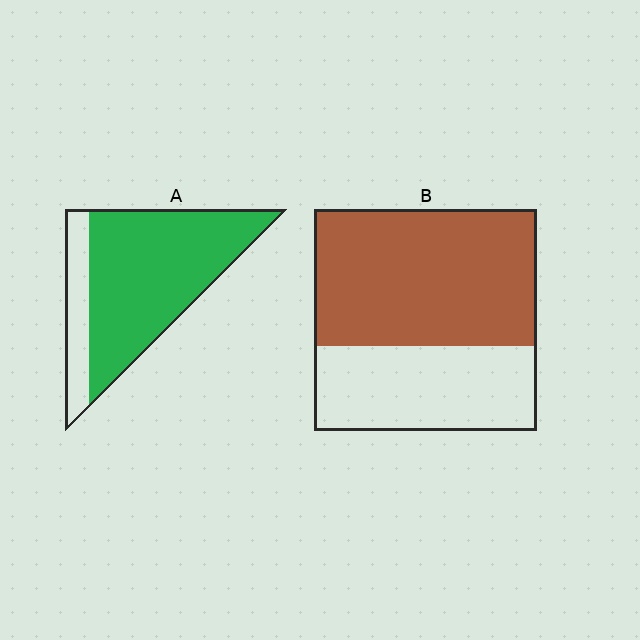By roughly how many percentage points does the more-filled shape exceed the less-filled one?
By roughly 20 percentage points (A over B).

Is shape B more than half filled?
Yes.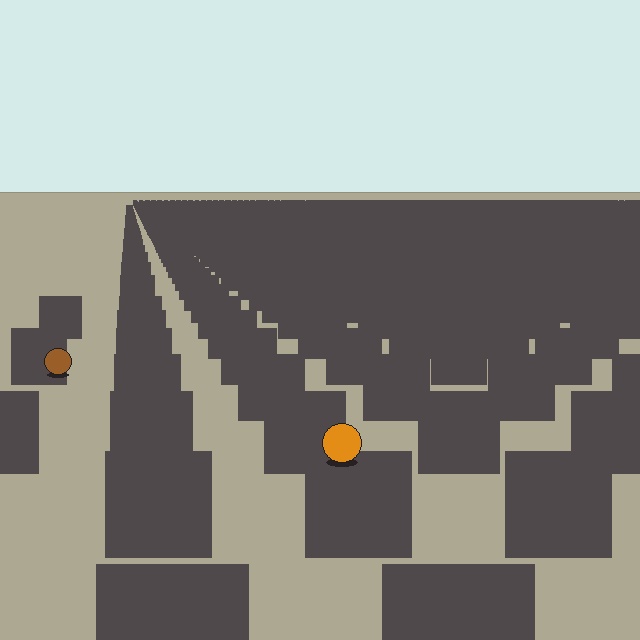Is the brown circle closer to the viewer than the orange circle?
No. The orange circle is closer — you can tell from the texture gradient: the ground texture is coarser near it.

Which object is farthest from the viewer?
The brown circle is farthest from the viewer. It appears smaller and the ground texture around it is denser.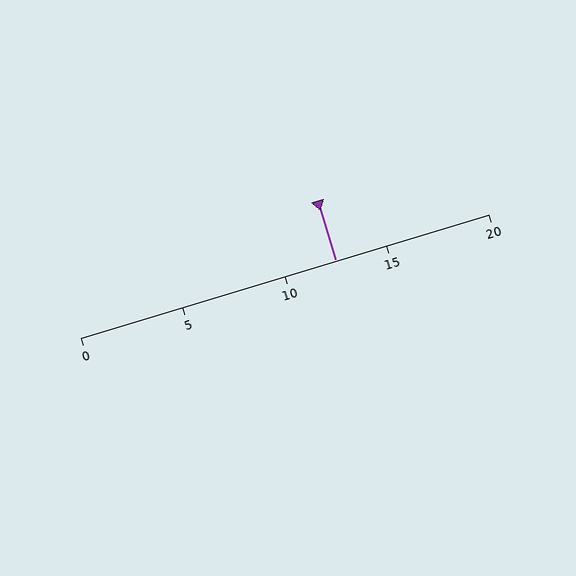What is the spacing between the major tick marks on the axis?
The major ticks are spaced 5 apart.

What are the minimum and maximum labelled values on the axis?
The axis runs from 0 to 20.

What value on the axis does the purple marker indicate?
The marker indicates approximately 12.5.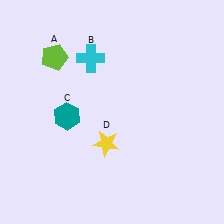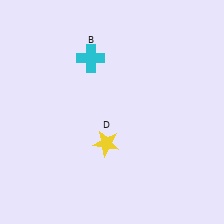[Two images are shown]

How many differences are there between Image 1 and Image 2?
There are 2 differences between the two images.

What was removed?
The lime pentagon (A), the teal hexagon (C) were removed in Image 2.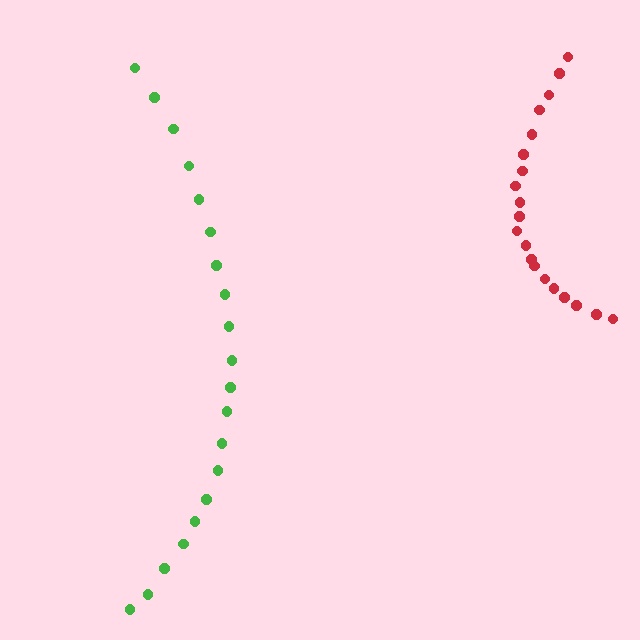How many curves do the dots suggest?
There are 2 distinct paths.